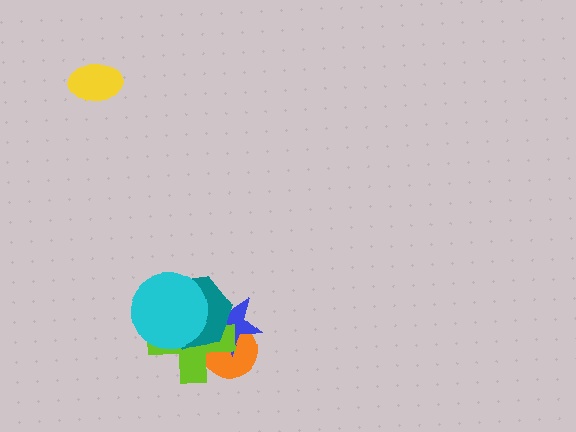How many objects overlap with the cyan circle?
2 objects overlap with the cyan circle.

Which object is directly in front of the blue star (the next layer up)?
The lime cross is directly in front of the blue star.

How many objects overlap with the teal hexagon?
4 objects overlap with the teal hexagon.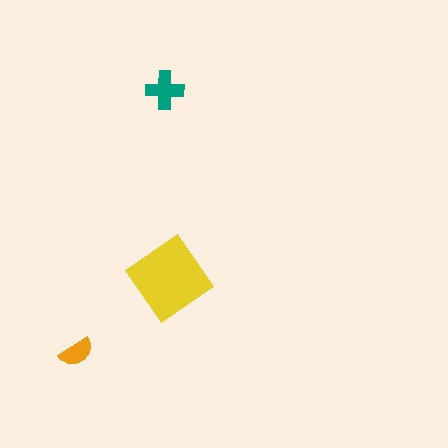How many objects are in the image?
There are 3 objects in the image.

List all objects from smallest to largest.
The orange semicircle, the teal cross, the yellow diamond.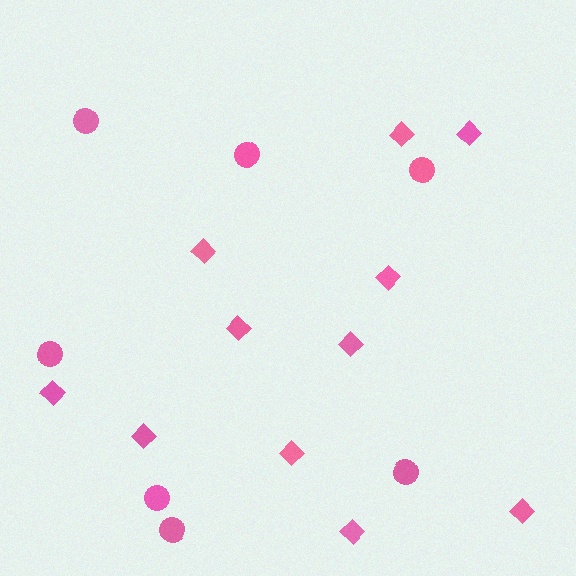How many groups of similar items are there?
There are 2 groups: one group of diamonds (11) and one group of circles (7).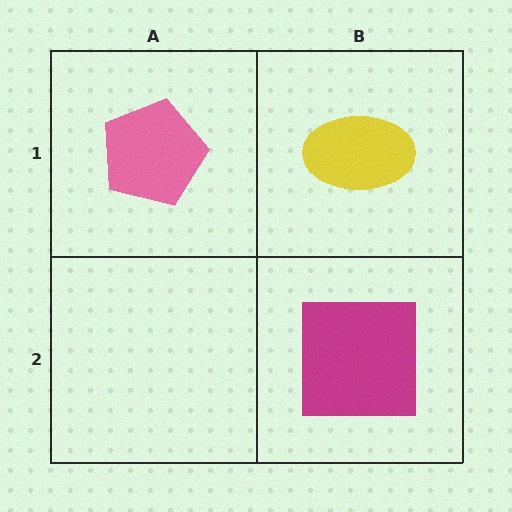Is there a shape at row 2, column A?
No, that cell is empty.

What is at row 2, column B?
A magenta square.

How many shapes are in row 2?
1 shape.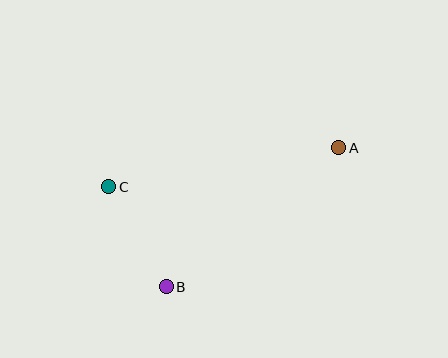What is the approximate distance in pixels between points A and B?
The distance between A and B is approximately 222 pixels.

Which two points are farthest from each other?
Points A and C are farthest from each other.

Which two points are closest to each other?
Points B and C are closest to each other.